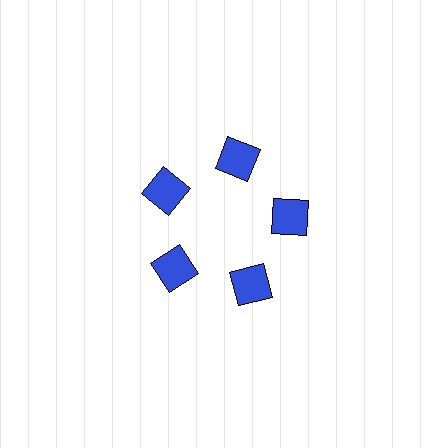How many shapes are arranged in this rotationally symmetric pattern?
There are 5 shapes, arranged in 5 groups of 1.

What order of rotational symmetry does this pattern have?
This pattern has 5-fold rotational symmetry.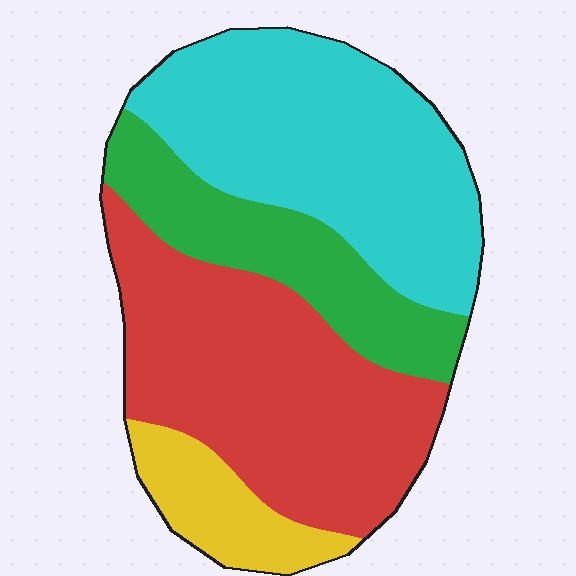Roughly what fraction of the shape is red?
Red takes up about three eighths (3/8) of the shape.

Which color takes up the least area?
Yellow, at roughly 10%.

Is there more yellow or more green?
Green.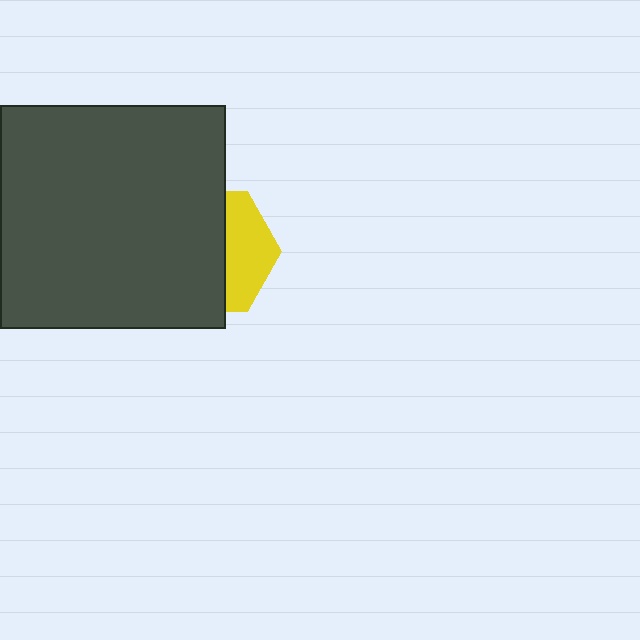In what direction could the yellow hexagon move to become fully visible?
The yellow hexagon could move right. That would shift it out from behind the dark gray rectangle entirely.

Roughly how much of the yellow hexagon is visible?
A small part of it is visible (roughly 38%).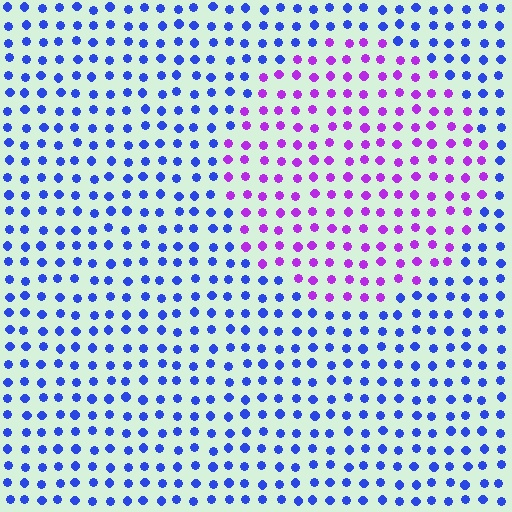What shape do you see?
I see a circle.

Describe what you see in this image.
The image is filled with small blue elements in a uniform arrangement. A circle-shaped region is visible where the elements are tinted to a slightly different hue, forming a subtle color boundary.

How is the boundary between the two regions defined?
The boundary is defined purely by a slight shift in hue (about 55 degrees). Spacing, size, and orientation are identical on both sides.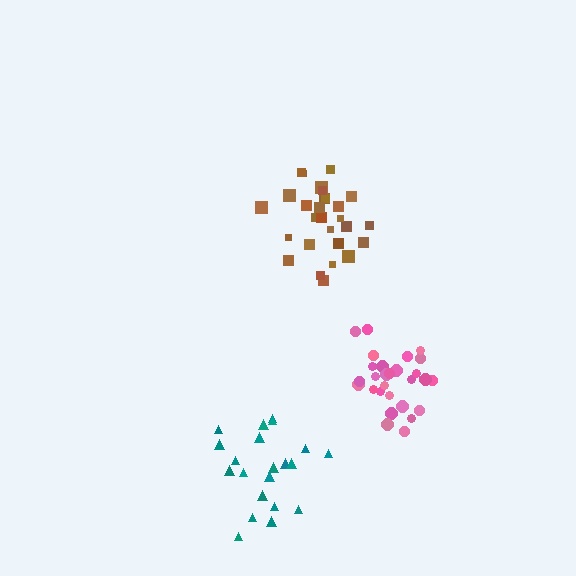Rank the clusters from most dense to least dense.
pink, brown, teal.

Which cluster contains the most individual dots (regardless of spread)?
Pink (29).